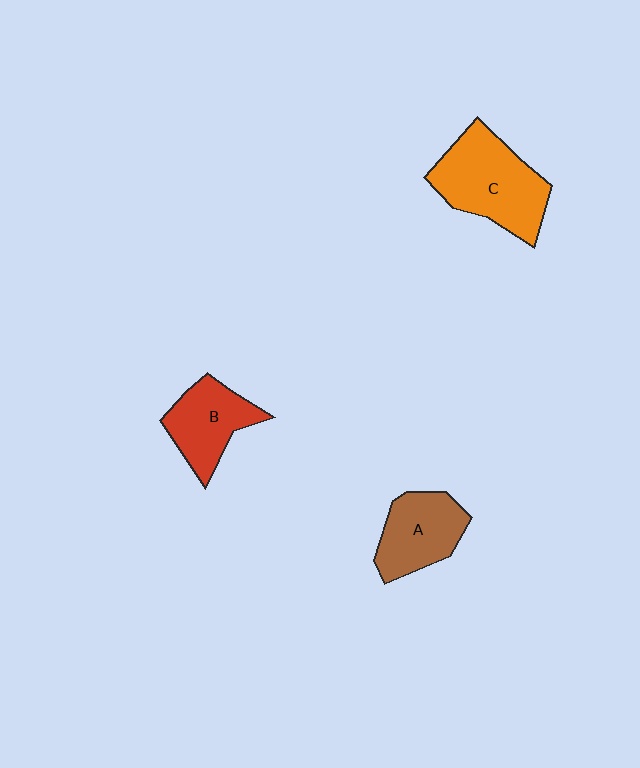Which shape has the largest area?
Shape C (orange).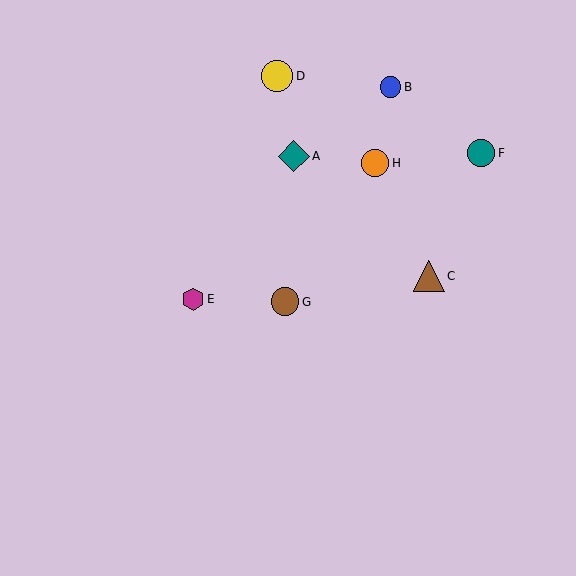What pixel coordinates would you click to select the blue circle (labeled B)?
Click at (390, 87) to select the blue circle B.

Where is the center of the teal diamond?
The center of the teal diamond is at (294, 156).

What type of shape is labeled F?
Shape F is a teal circle.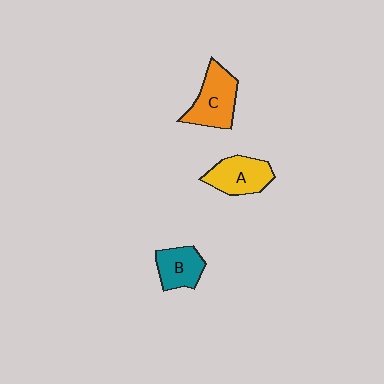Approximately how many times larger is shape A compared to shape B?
Approximately 1.2 times.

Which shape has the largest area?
Shape C (orange).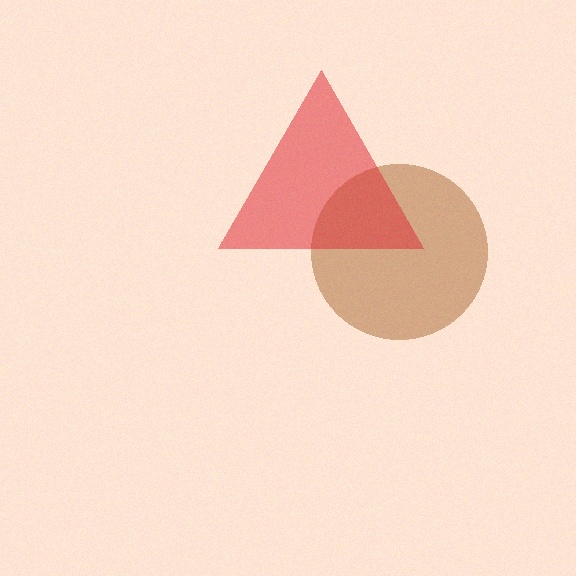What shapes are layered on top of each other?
The layered shapes are: a brown circle, a red triangle.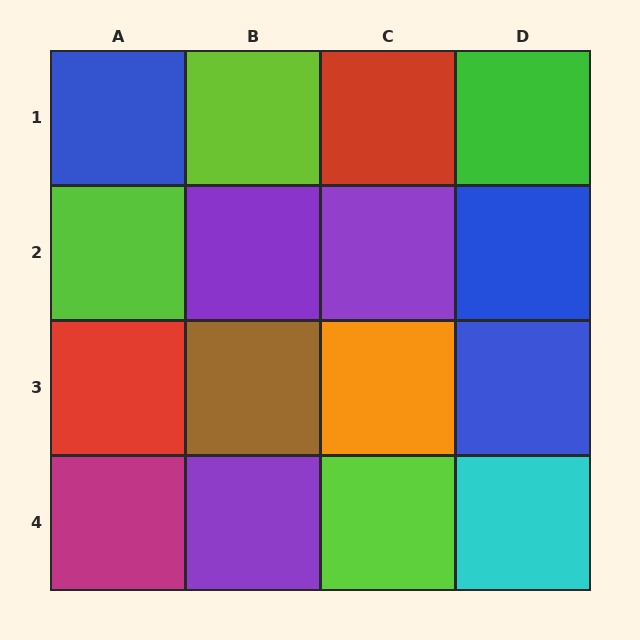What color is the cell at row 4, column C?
Lime.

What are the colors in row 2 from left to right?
Lime, purple, purple, blue.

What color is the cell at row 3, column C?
Orange.